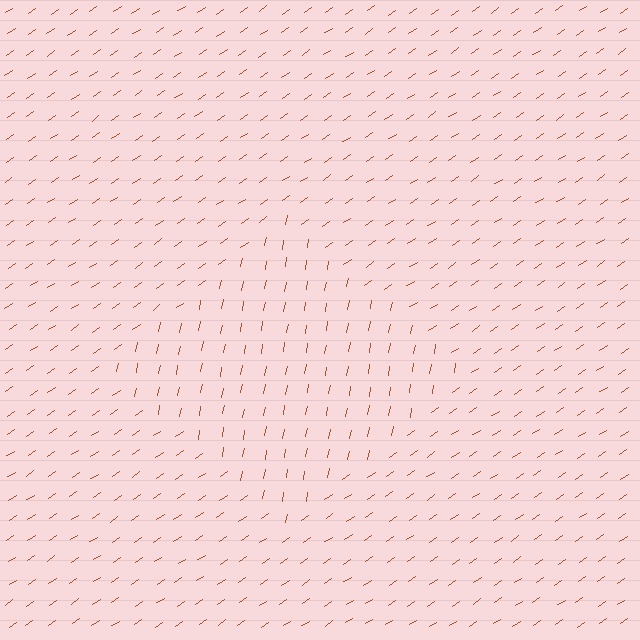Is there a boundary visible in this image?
Yes, there is a texture boundary formed by a change in line orientation.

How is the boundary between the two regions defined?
The boundary is defined purely by a change in line orientation (approximately 45 degrees difference). All lines are the same color and thickness.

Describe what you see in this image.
The image is filled with small brown line segments. A diamond region in the image has lines oriented differently from the surrounding lines, creating a visible texture boundary.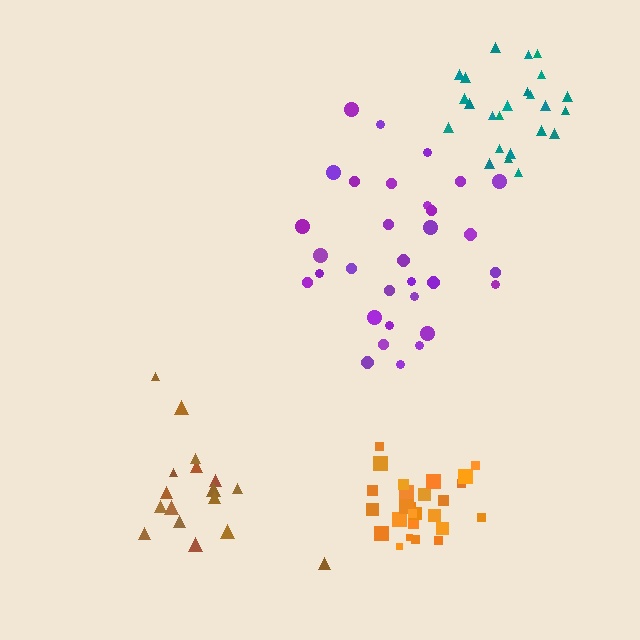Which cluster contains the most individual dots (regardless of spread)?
Purple (32).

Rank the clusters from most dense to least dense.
orange, teal, purple, brown.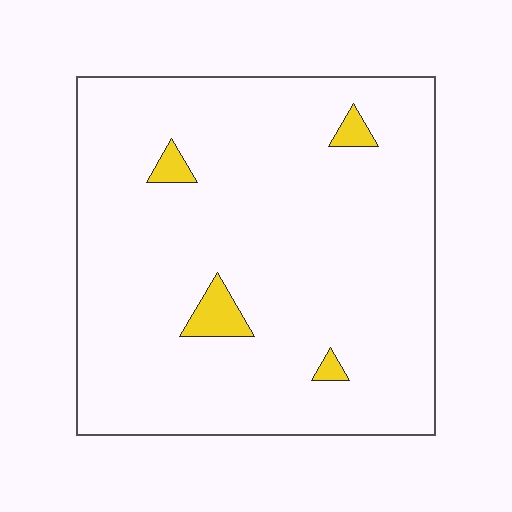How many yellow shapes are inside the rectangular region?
4.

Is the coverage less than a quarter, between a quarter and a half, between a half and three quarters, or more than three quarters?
Less than a quarter.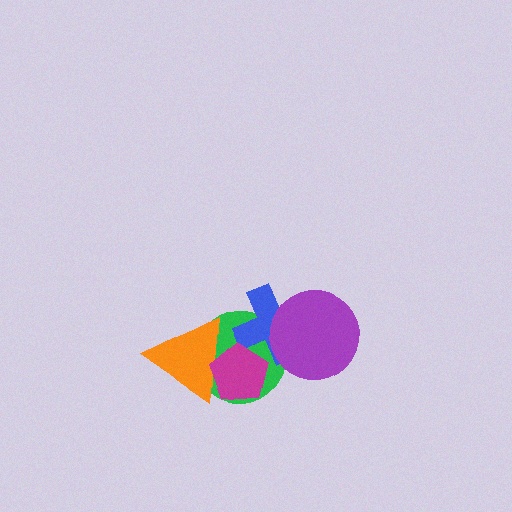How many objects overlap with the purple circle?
2 objects overlap with the purple circle.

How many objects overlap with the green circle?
4 objects overlap with the green circle.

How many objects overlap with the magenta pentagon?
3 objects overlap with the magenta pentagon.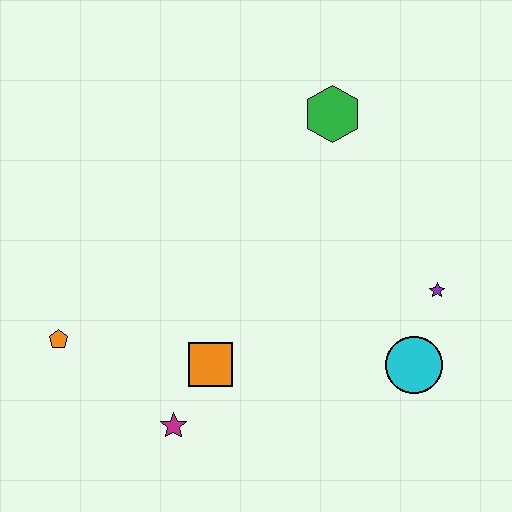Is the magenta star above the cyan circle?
No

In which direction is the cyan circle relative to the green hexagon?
The cyan circle is below the green hexagon.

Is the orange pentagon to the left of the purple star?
Yes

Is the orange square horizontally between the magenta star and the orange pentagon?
No